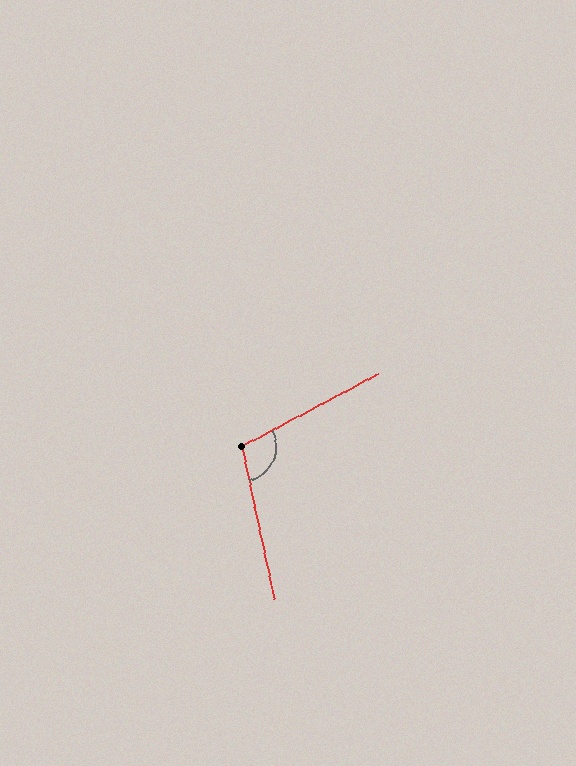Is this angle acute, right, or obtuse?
It is obtuse.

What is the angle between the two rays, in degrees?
Approximately 106 degrees.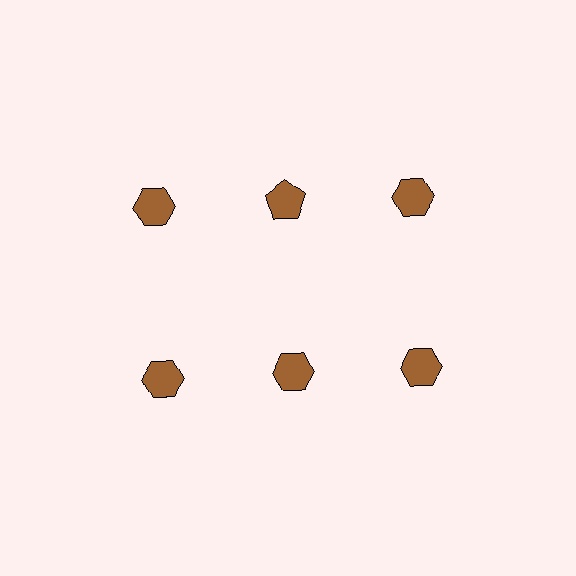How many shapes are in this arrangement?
There are 6 shapes arranged in a grid pattern.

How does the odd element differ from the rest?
It has a different shape: pentagon instead of hexagon.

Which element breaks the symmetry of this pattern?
The brown pentagon in the top row, second from left column breaks the symmetry. All other shapes are brown hexagons.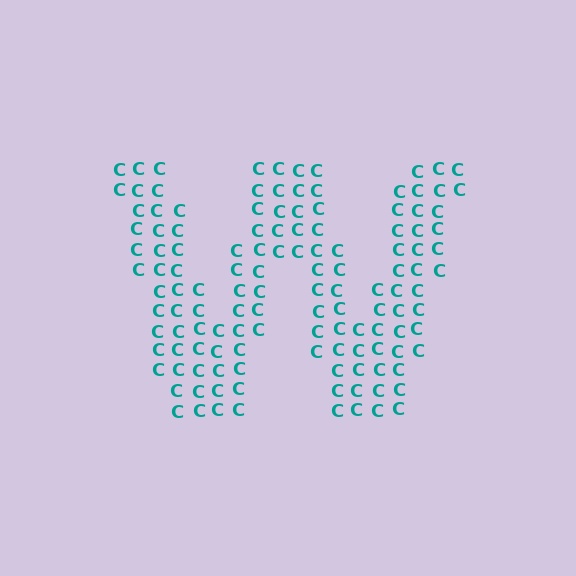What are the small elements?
The small elements are letter C's.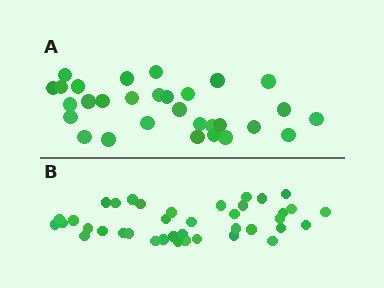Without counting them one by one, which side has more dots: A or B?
Region B (the bottom region) has more dots.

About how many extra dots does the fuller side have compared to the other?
Region B has roughly 8 or so more dots than region A.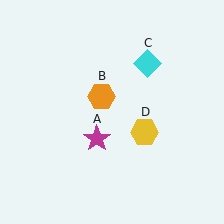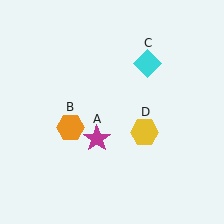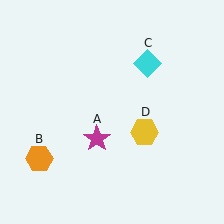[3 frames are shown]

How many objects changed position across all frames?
1 object changed position: orange hexagon (object B).